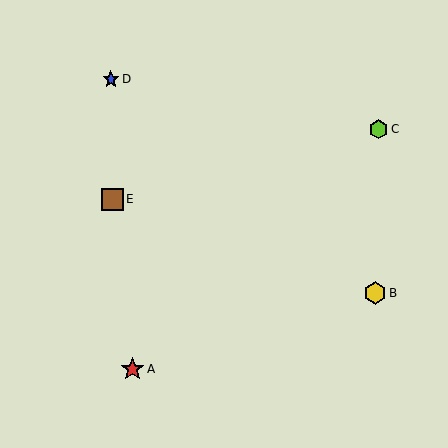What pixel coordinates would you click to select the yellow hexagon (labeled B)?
Click at (375, 293) to select the yellow hexagon B.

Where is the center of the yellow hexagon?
The center of the yellow hexagon is at (375, 293).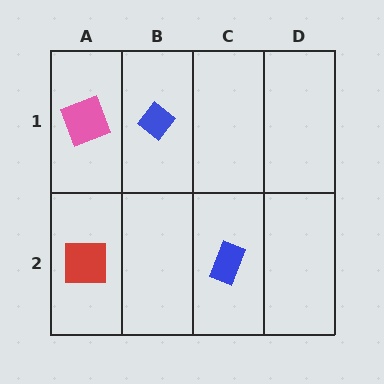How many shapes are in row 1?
2 shapes.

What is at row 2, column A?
A red square.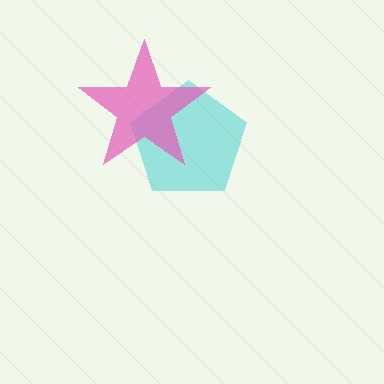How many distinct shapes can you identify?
There are 2 distinct shapes: a cyan pentagon, a pink star.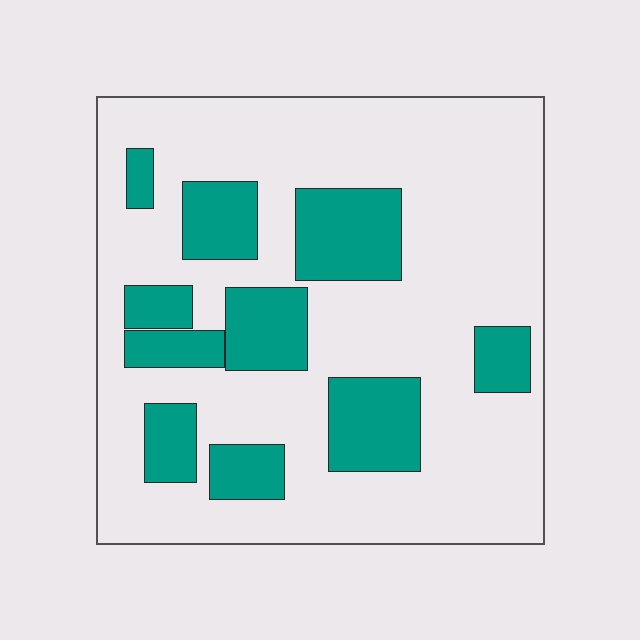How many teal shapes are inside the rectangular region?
10.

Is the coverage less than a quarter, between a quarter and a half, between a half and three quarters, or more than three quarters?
Between a quarter and a half.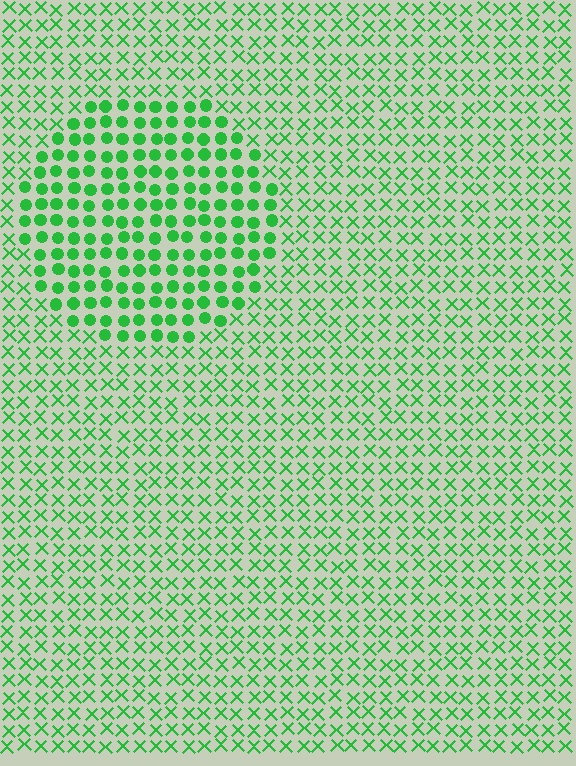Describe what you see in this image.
The image is filled with small green elements arranged in a uniform grid. A circle-shaped region contains circles, while the surrounding area contains X marks. The boundary is defined purely by the change in element shape.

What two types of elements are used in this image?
The image uses circles inside the circle region and X marks outside it.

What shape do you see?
I see a circle.